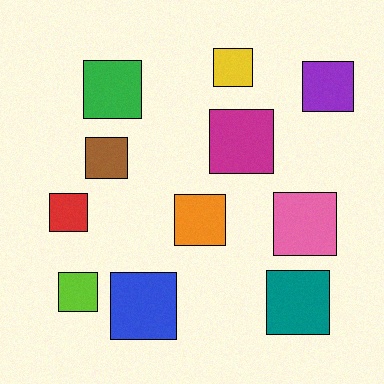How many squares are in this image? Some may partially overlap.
There are 11 squares.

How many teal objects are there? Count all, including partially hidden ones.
There is 1 teal object.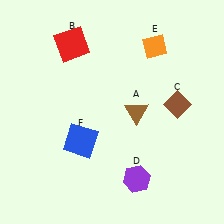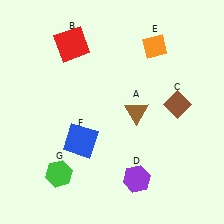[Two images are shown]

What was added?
A green hexagon (G) was added in Image 2.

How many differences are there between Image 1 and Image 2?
There is 1 difference between the two images.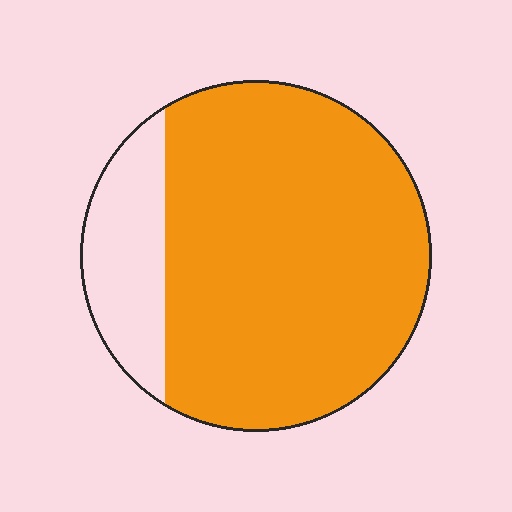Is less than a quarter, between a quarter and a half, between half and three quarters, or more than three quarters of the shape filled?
More than three quarters.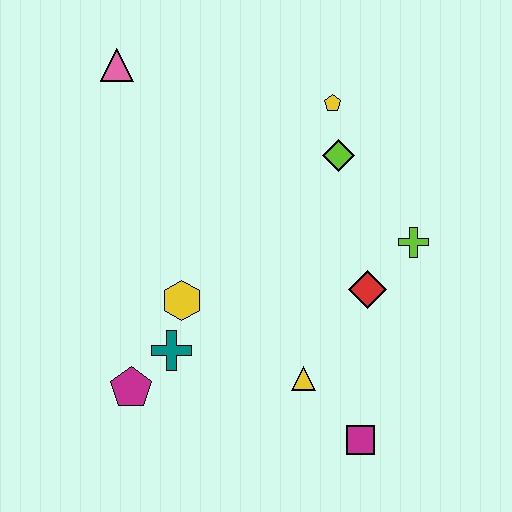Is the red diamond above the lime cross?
No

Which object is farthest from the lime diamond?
The magenta pentagon is farthest from the lime diamond.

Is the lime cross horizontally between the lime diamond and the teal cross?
No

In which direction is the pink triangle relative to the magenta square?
The pink triangle is above the magenta square.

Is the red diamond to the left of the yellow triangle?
No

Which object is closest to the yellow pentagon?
The lime diamond is closest to the yellow pentagon.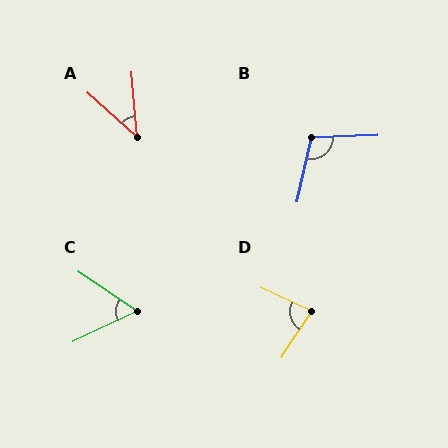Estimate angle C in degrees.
Approximately 59 degrees.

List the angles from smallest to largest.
A (43°), C (59°), D (81°), B (105°).